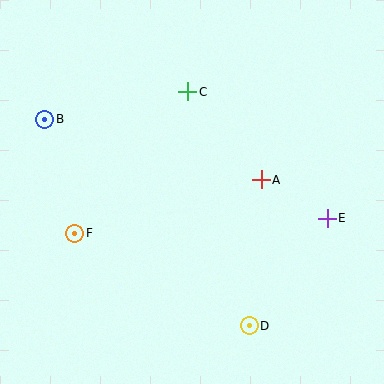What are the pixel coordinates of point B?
Point B is at (45, 119).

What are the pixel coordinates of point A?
Point A is at (261, 180).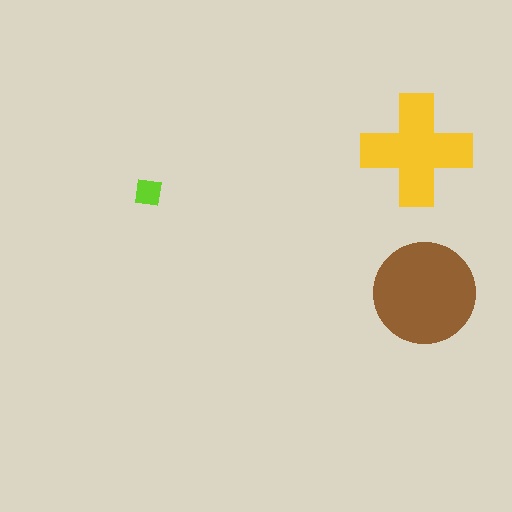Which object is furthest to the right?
The brown circle is rightmost.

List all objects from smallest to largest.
The lime square, the yellow cross, the brown circle.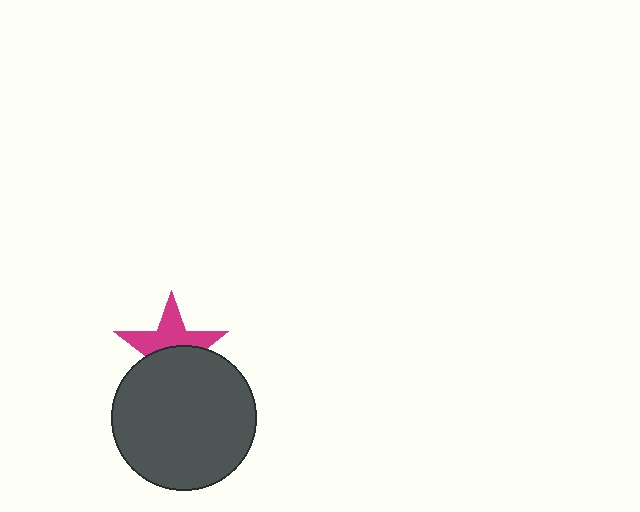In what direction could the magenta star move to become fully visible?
The magenta star could move up. That would shift it out from behind the dark gray circle entirely.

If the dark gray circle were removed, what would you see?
You would see the complete magenta star.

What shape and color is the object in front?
The object in front is a dark gray circle.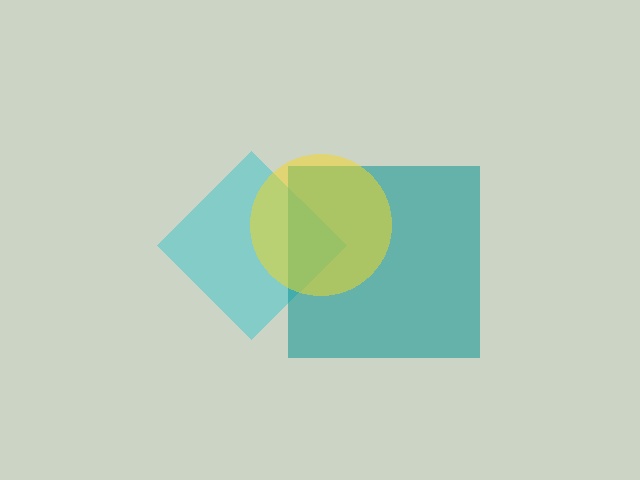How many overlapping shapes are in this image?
There are 3 overlapping shapes in the image.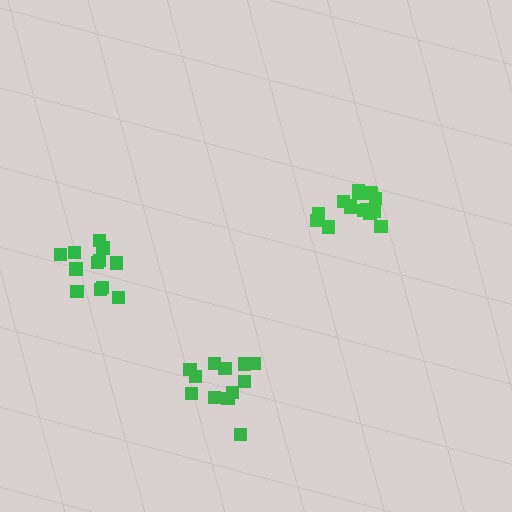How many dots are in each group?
Group 1: 12 dots, Group 2: 16 dots, Group 3: 12 dots (40 total).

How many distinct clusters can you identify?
There are 3 distinct clusters.